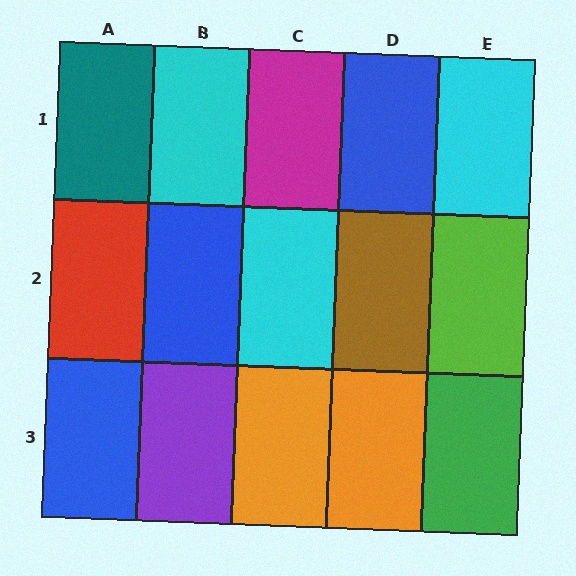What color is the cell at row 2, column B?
Blue.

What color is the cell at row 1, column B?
Cyan.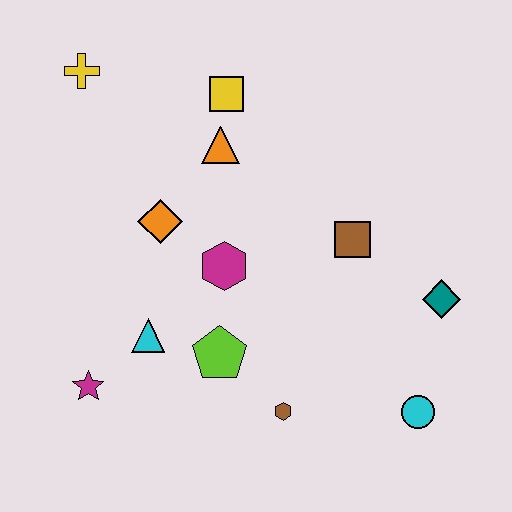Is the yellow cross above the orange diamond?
Yes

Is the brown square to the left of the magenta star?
No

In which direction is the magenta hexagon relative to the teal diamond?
The magenta hexagon is to the left of the teal diamond.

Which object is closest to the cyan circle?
The teal diamond is closest to the cyan circle.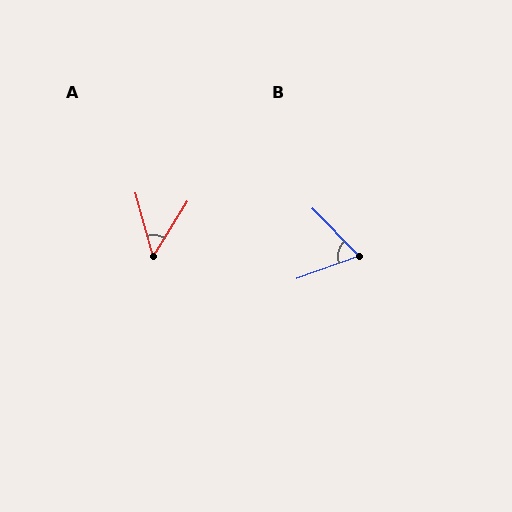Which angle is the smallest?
A, at approximately 47 degrees.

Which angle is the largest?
B, at approximately 65 degrees.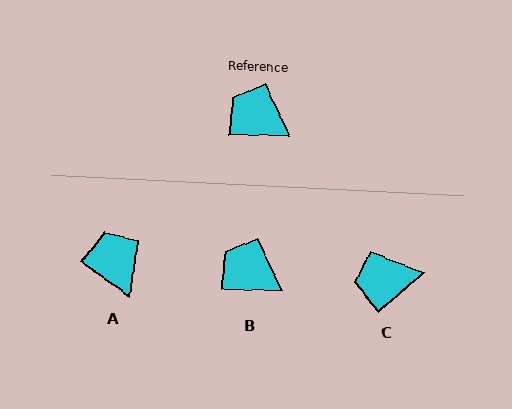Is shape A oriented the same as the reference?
No, it is off by about 34 degrees.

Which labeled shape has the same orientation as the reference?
B.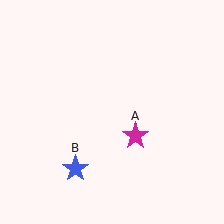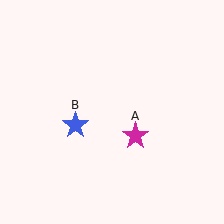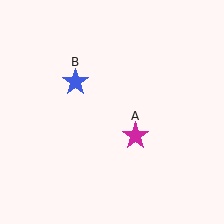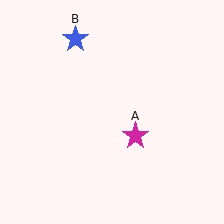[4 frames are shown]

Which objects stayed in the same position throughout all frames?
Magenta star (object A) remained stationary.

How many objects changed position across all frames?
1 object changed position: blue star (object B).